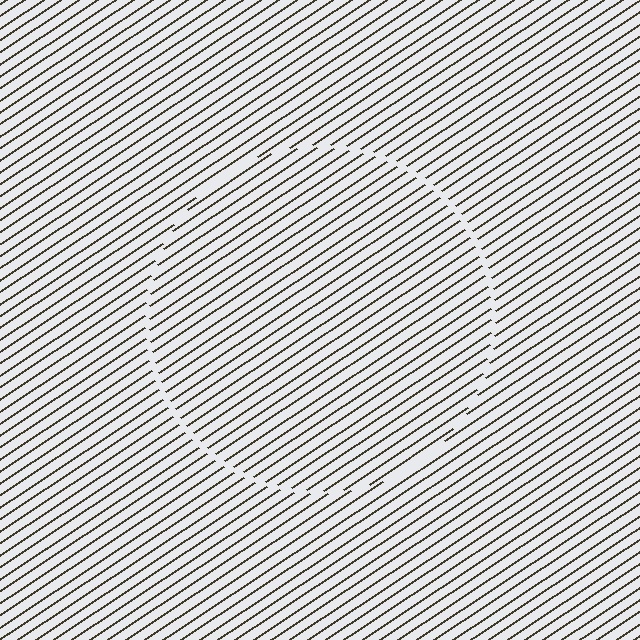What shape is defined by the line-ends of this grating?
An illusory circle. The interior of the shape contains the same grating, shifted by half a period — the contour is defined by the phase discontinuity where line-ends from the inner and outer gratings abut.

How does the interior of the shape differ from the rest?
The interior of the shape contains the same grating, shifted by half a period — the contour is defined by the phase discontinuity where line-ends from the inner and outer gratings abut.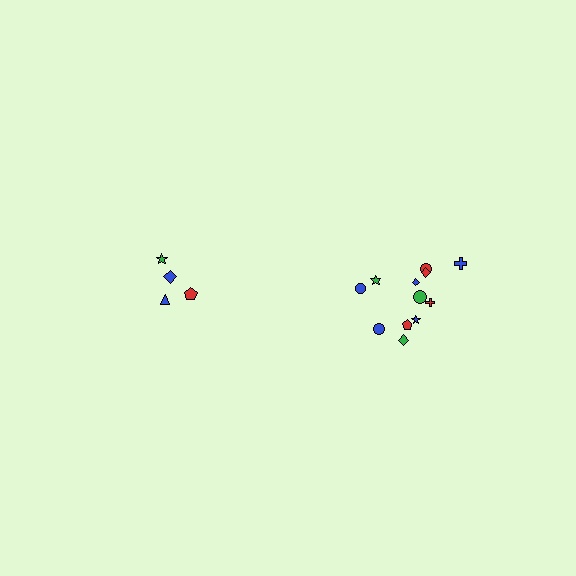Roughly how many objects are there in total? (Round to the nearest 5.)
Roughly 15 objects in total.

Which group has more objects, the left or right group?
The right group.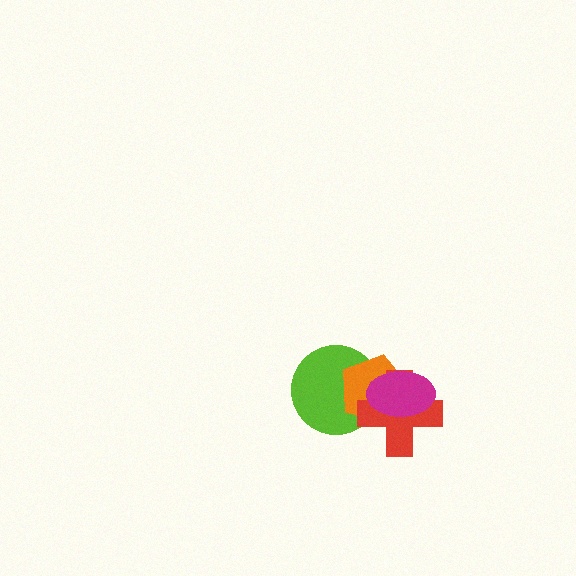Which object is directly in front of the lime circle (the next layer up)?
The orange pentagon is directly in front of the lime circle.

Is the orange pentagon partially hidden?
Yes, it is partially covered by another shape.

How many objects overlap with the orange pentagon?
3 objects overlap with the orange pentagon.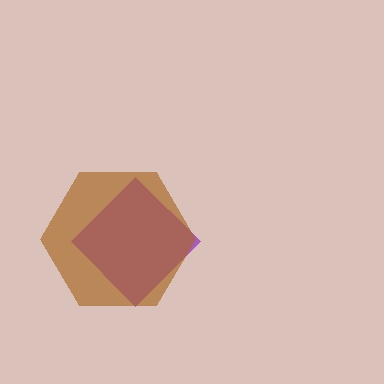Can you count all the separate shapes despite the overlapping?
Yes, there are 2 separate shapes.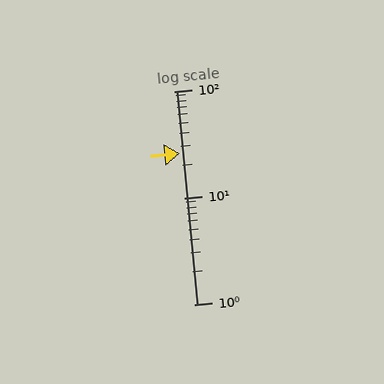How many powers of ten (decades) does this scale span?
The scale spans 2 decades, from 1 to 100.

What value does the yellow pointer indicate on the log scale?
The pointer indicates approximately 26.